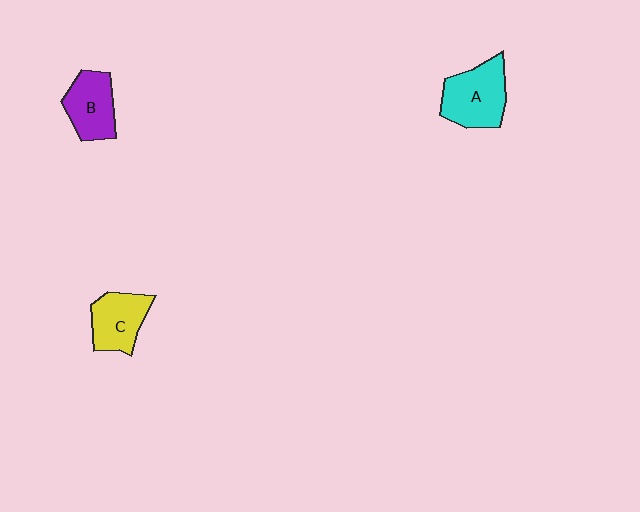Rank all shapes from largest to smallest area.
From largest to smallest: A (cyan), B (purple), C (yellow).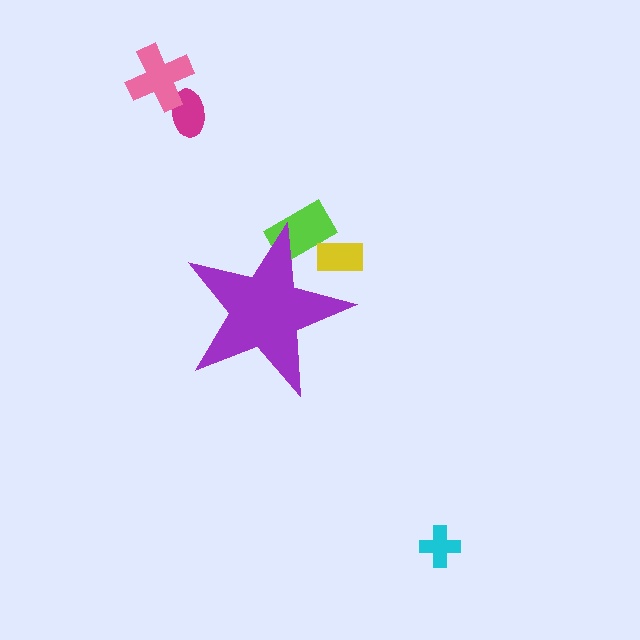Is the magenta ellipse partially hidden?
No, the magenta ellipse is fully visible.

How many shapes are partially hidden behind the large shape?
2 shapes are partially hidden.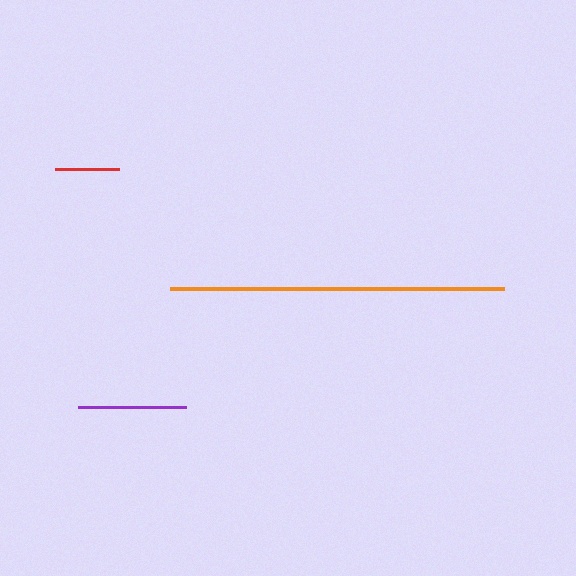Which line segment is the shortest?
The red line is the shortest at approximately 64 pixels.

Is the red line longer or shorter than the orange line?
The orange line is longer than the red line.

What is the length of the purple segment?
The purple segment is approximately 108 pixels long.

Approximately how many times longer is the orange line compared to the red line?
The orange line is approximately 5.2 times the length of the red line.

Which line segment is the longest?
The orange line is the longest at approximately 334 pixels.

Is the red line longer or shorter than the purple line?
The purple line is longer than the red line.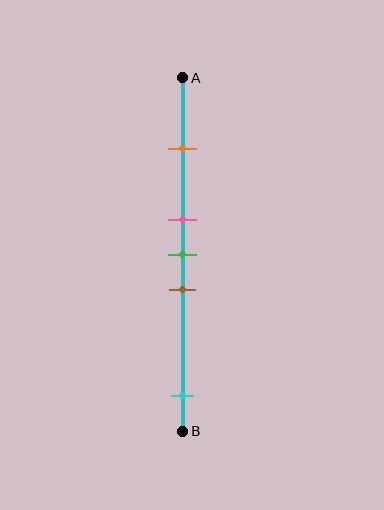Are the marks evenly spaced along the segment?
No, the marks are not evenly spaced.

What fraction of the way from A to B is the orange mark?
The orange mark is approximately 20% (0.2) of the way from A to B.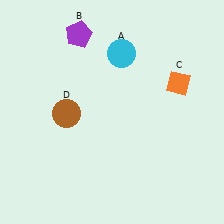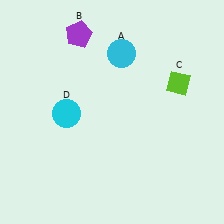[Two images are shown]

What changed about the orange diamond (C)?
In Image 1, C is orange. In Image 2, it changed to lime.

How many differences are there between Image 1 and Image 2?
There are 2 differences between the two images.